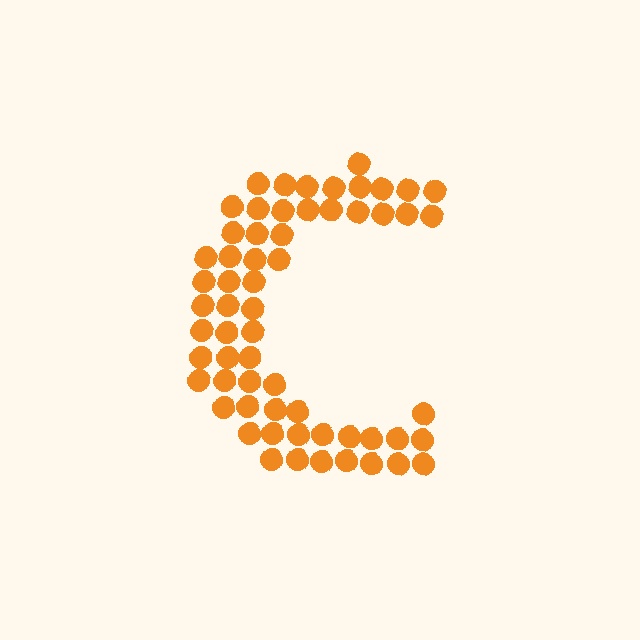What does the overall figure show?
The overall figure shows the letter C.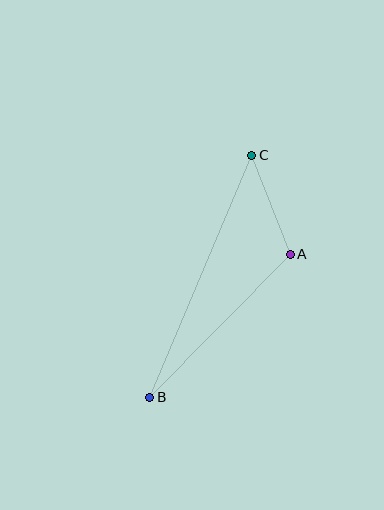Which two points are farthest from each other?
Points B and C are farthest from each other.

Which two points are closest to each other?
Points A and C are closest to each other.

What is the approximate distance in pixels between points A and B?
The distance between A and B is approximately 200 pixels.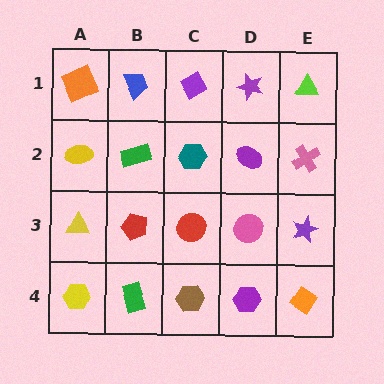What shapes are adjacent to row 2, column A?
An orange square (row 1, column A), a yellow triangle (row 3, column A), a green rectangle (row 2, column B).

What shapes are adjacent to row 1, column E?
A pink cross (row 2, column E), a purple star (row 1, column D).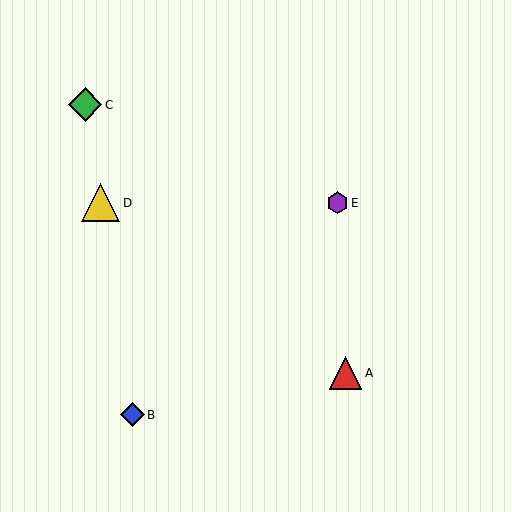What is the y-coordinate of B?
Object B is at y≈415.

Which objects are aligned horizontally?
Objects D, E are aligned horizontally.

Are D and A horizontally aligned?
No, D is at y≈203 and A is at y≈373.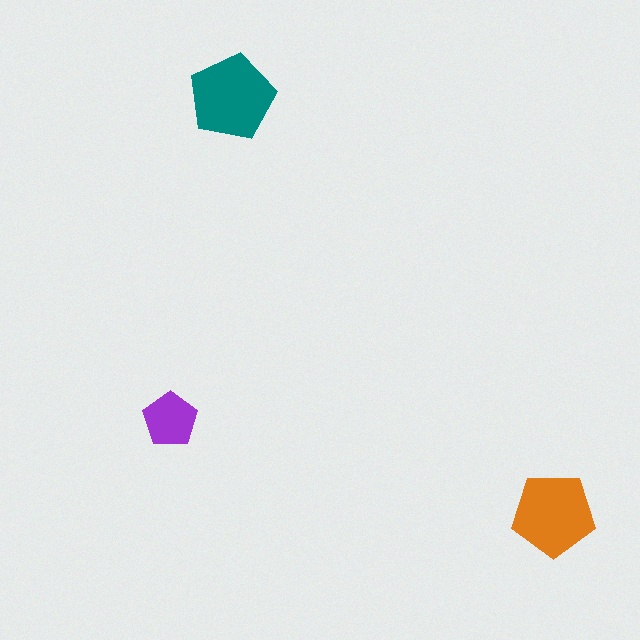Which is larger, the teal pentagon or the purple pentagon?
The teal one.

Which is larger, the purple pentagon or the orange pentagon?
The orange one.